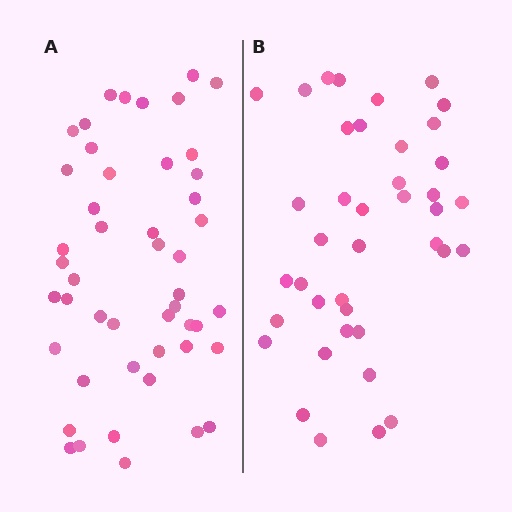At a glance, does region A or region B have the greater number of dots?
Region A (the left region) has more dots.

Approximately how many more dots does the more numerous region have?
Region A has roughly 8 or so more dots than region B.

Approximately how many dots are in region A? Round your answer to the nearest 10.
About 50 dots. (The exact count is 48, which rounds to 50.)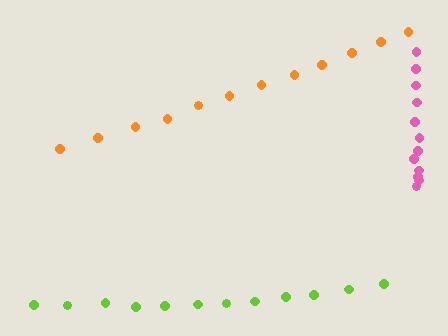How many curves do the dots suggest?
There are 3 distinct paths.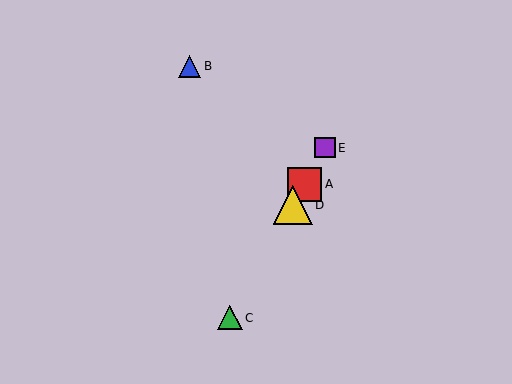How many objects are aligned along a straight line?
4 objects (A, C, D, E) are aligned along a straight line.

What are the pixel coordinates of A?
Object A is at (305, 184).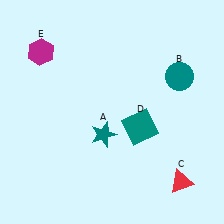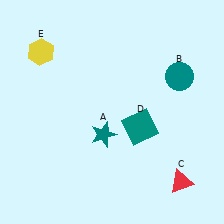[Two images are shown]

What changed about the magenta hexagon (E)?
In Image 1, E is magenta. In Image 2, it changed to yellow.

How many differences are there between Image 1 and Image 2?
There is 1 difference between the two images.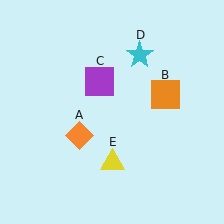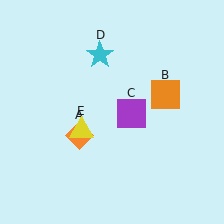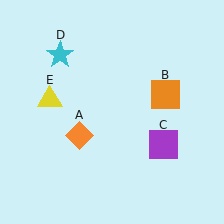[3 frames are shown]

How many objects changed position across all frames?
3 objects changed position: purple square (object C), cyan star (object D), yellow triangle (object E).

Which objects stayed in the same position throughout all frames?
Orange diamond (object A) and orange square (object B) remained stationary.